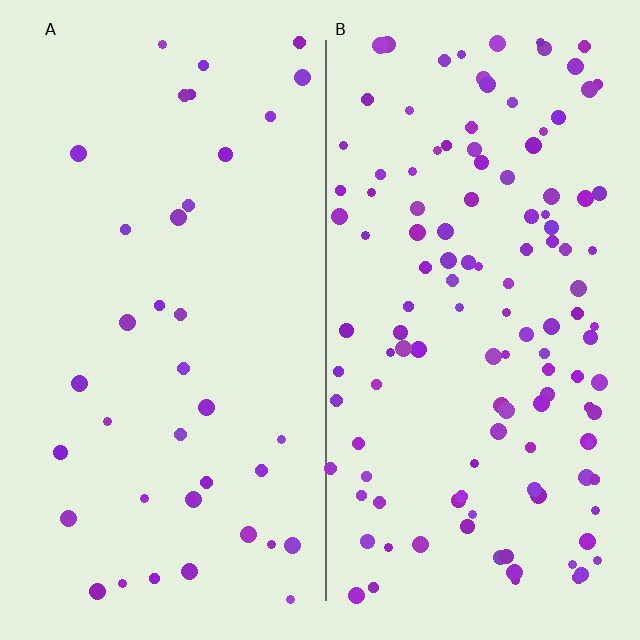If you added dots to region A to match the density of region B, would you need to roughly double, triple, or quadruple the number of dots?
Approximately triple.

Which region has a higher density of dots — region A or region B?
B (the right).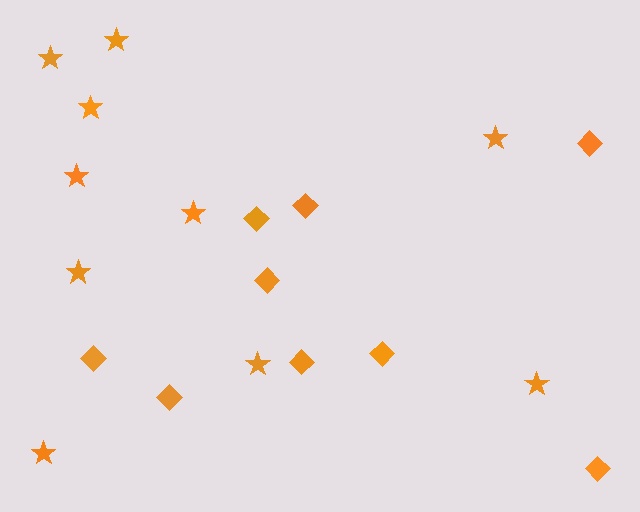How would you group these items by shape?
There are 2 groups: one group of stars (10) and one group of diamonds (9).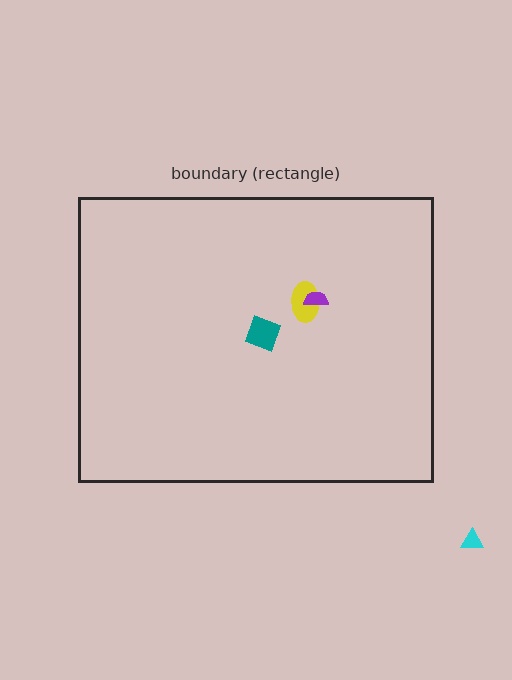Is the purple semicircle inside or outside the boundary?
Inside.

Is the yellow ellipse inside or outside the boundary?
Inside.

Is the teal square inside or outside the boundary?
Inside.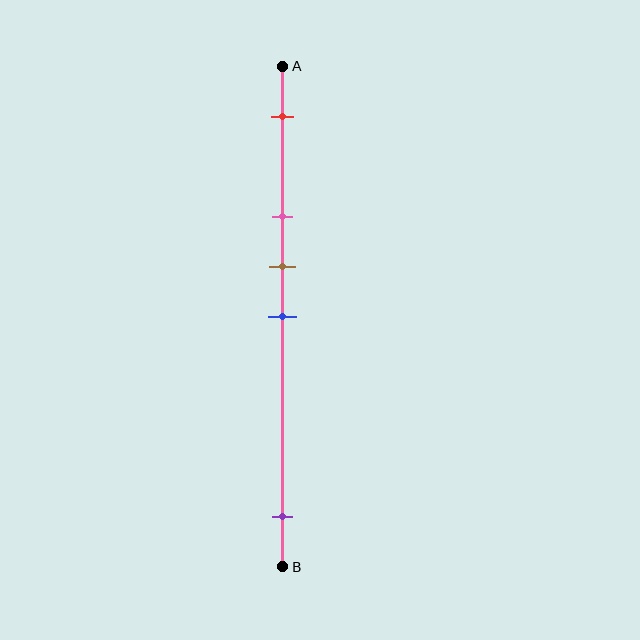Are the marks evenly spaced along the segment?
No, the marks are not evenly spaced.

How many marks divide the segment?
There are 5 marks dividing the segment.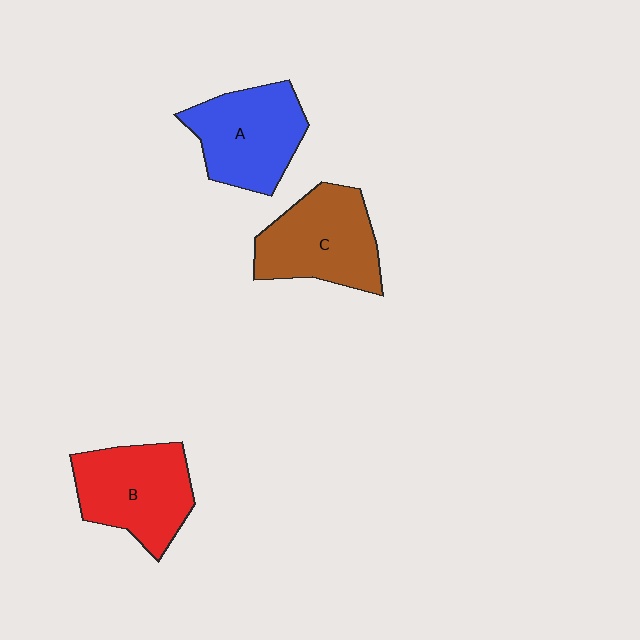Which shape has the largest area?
Shape C (brown).